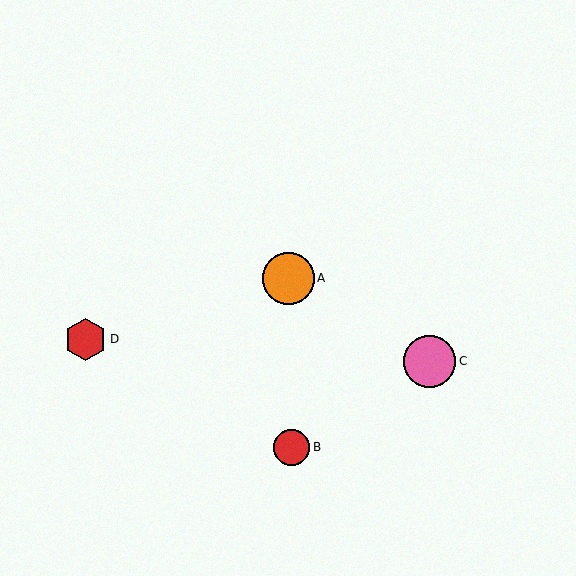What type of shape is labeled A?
Shape A is an orange circle.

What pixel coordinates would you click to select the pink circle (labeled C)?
Click at (430, 361) to select the pink circle C.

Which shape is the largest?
The pink circle (labeled C) is the largest.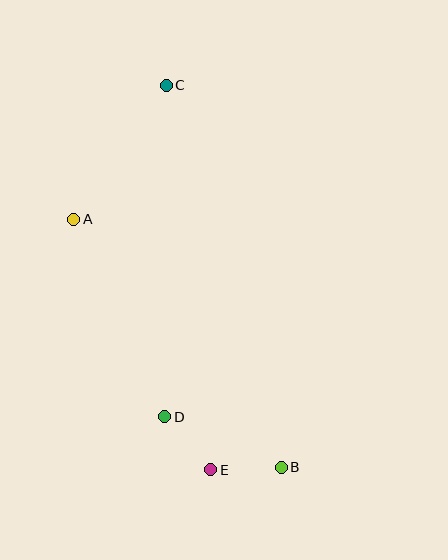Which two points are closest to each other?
Points D and E are closest to each other.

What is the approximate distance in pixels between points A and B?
The distance between A and B is approximately 323 pixels.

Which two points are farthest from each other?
Points B and C are farthest from each other.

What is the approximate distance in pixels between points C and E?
The distance between C and E is approximately 387 pixels.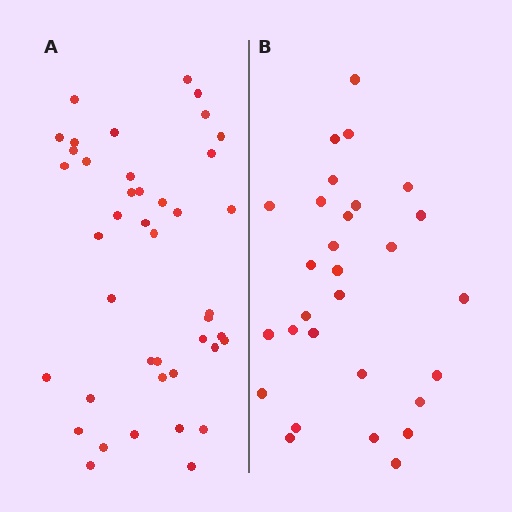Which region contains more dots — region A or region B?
Region A (the left region) has more dots.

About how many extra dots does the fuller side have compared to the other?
Region A has approximately 15 more dots than region B.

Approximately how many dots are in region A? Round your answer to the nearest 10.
About 40 dots. (The exact count is 42, which rounds to 40.)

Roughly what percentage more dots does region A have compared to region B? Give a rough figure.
About 45% more.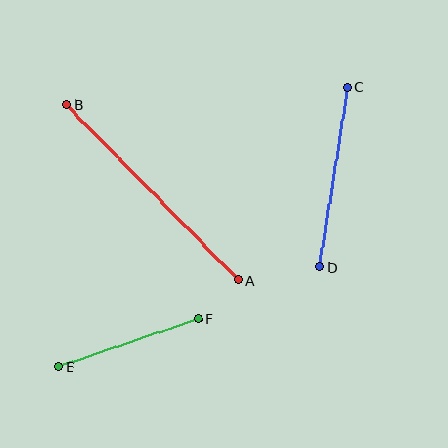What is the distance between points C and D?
The distance is approximately 182 pixels.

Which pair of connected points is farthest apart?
Points A and B are farthest apart.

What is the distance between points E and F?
The distance is approximately 148 pixels.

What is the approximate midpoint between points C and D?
The midpoint is at approximately (334, 177) pixels.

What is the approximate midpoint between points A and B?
The midpoint is at approximately (152, 192) pixels.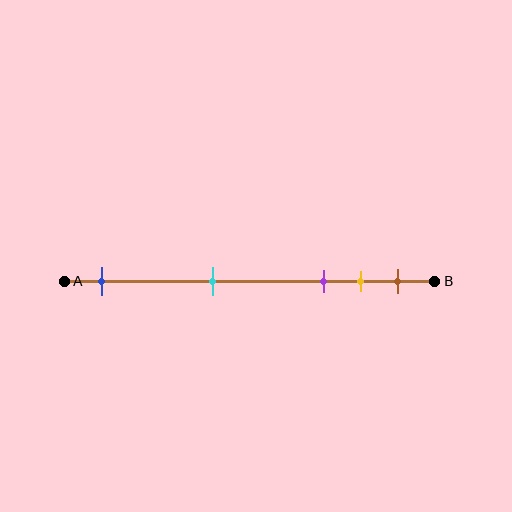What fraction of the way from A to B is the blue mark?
The blue mark is approximately 10% (0.1) of the way from A to B.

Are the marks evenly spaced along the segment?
No, the marks are not evenly spaced.